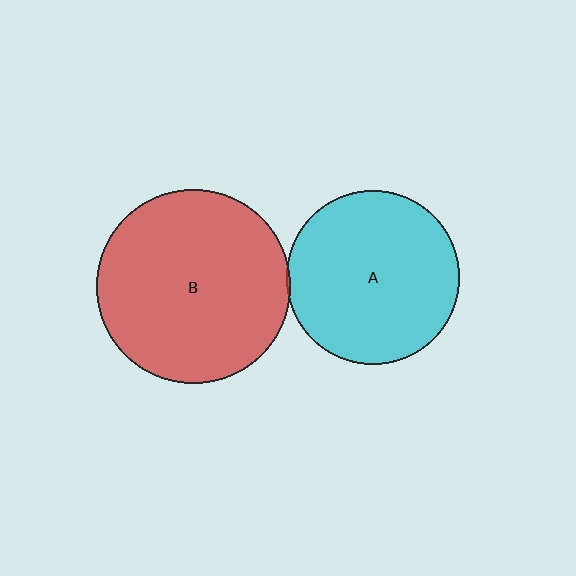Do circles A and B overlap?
Yes.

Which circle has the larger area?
Circle B (red).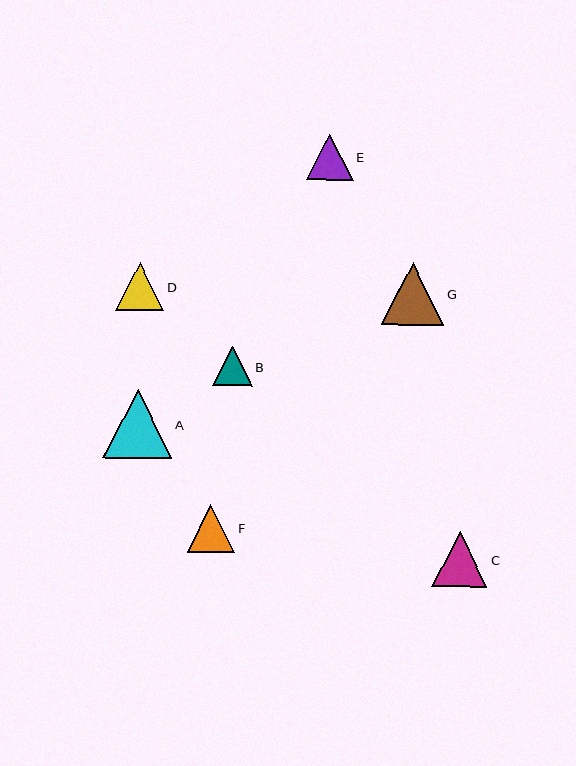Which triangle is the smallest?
Triangle B is the smallest with a size of approximately 39 pixels.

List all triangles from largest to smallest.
From largest to smallest: A, G, C, D, F, E, B.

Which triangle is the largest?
Triangle A is the largest with a size of approximately 69 pixels.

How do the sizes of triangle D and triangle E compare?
Triangle D and triangle E are approximately the same size.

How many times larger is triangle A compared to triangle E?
Triangle A is approximately 1.5 times the size of triangle E.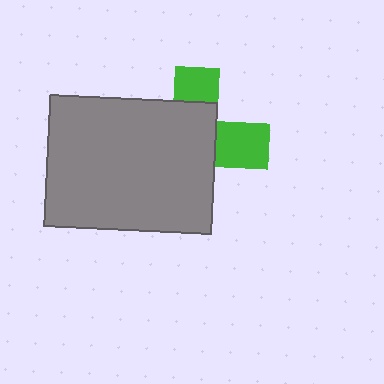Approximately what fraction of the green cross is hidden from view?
Roughly 66% of the green cross is hidden behind the gray rectangle.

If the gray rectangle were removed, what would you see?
You would see the complete green cross.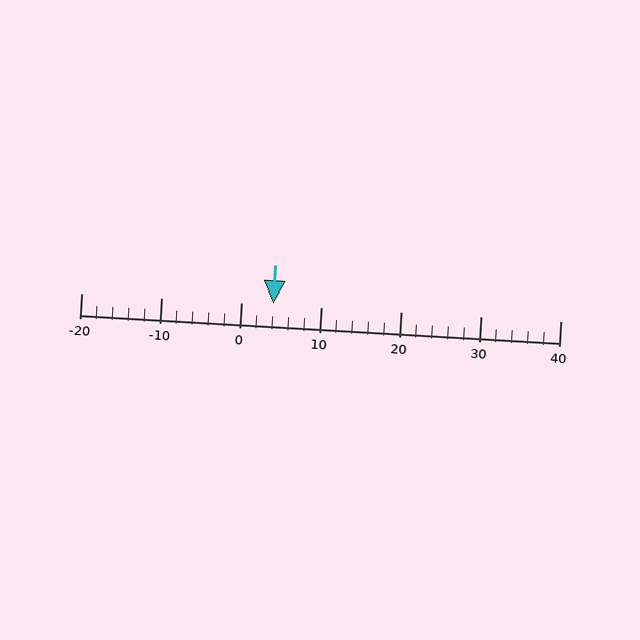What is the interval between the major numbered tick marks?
The major tick marks are spaced 10 units apart.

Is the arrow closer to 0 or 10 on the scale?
The arrow is closer to 0.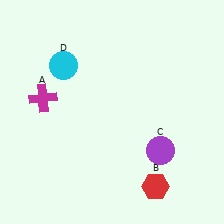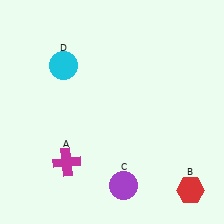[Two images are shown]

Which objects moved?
The objects that moved are: the magenta cross (A), the red hexagon (B), the purple circle (C).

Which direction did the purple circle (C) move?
The purple circle (C) moved left.